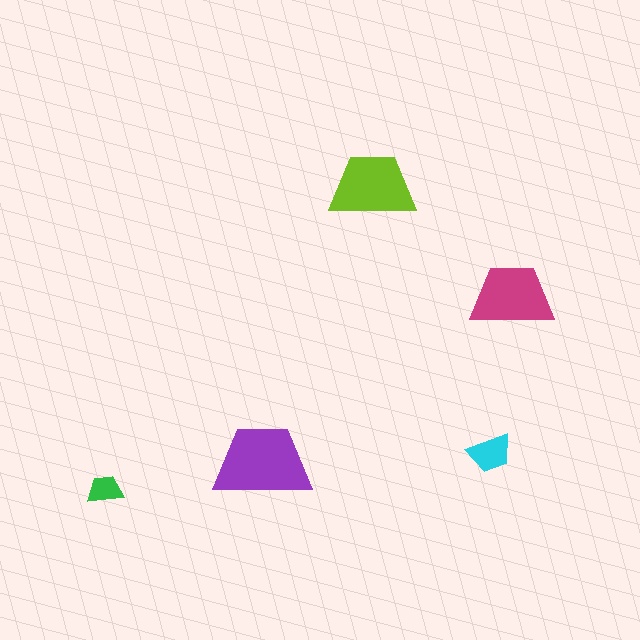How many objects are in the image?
There are 5 objects in the image.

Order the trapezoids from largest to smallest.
the purple one, the lime one, the magenta one, the cyan one, the green one.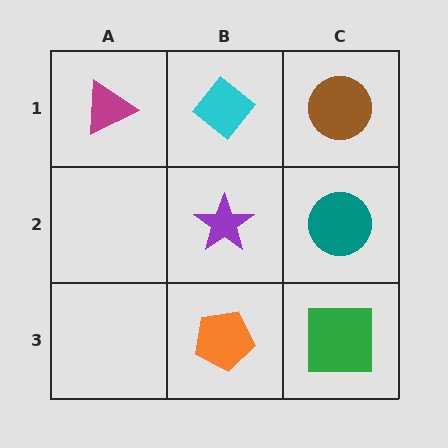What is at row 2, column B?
A purple star.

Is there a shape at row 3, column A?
No, that cell is empty.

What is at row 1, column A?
A magenta triangle.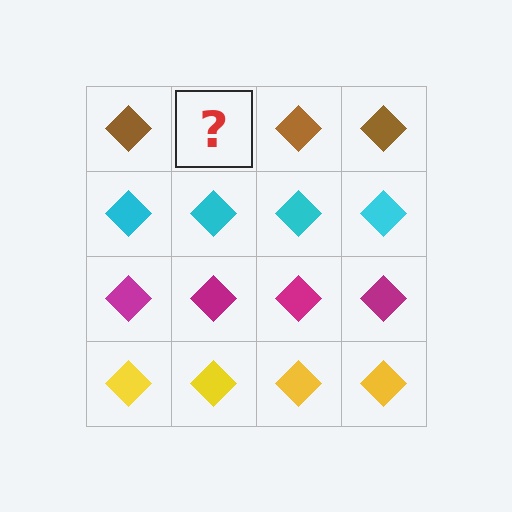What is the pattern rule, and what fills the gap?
The rule is that each row has a consistent color. The gap should be filled with a brown diamond.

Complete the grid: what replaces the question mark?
The question mark should be replaced with a brown diamond.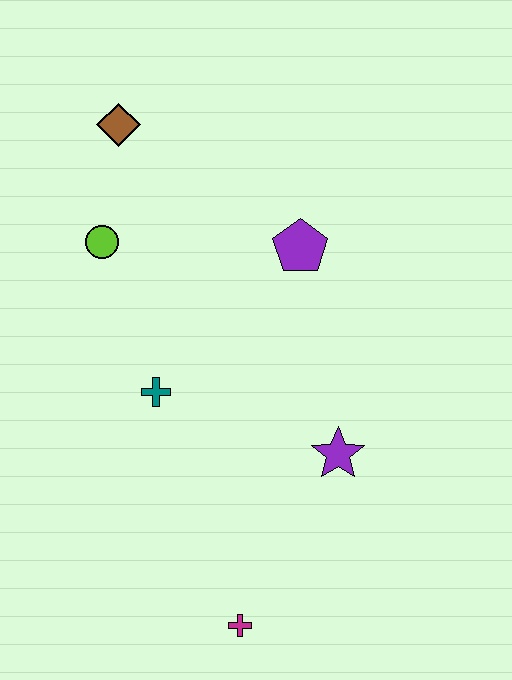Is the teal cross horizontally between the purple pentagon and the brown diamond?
Yes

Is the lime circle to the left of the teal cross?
Yes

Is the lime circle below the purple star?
No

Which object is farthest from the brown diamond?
The magenta cross is farthest from the brown diamond.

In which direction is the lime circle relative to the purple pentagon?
The lime circle is to the left of the purple pentagon.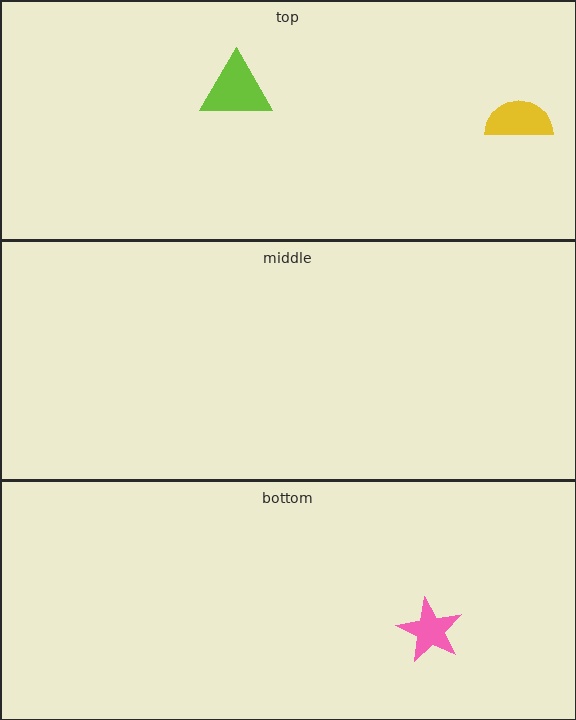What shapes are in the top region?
The yellow semicircle, the lime triangle.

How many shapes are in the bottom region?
1.